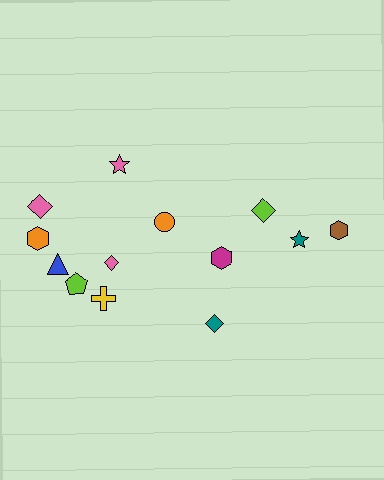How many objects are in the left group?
There are 8 objects.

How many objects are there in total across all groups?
There are 13 objects.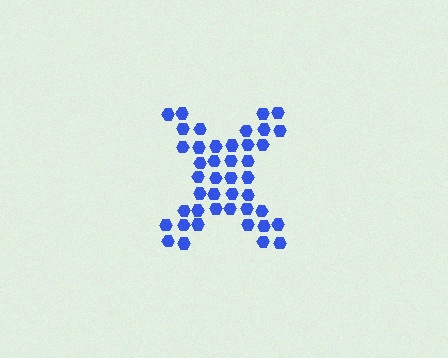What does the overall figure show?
The overall figure shows the letter X.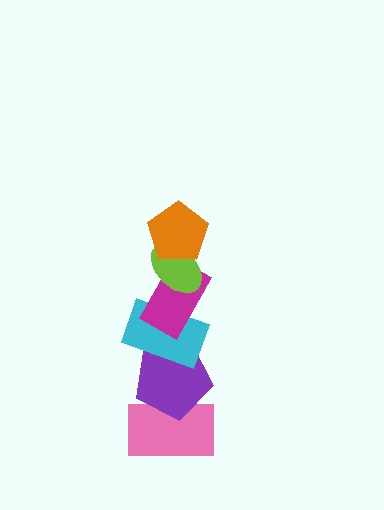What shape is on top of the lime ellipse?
The orange pentagon is on top of the lime ellipse.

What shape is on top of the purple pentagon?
The cyan rectangle is on top of the purple pentagon.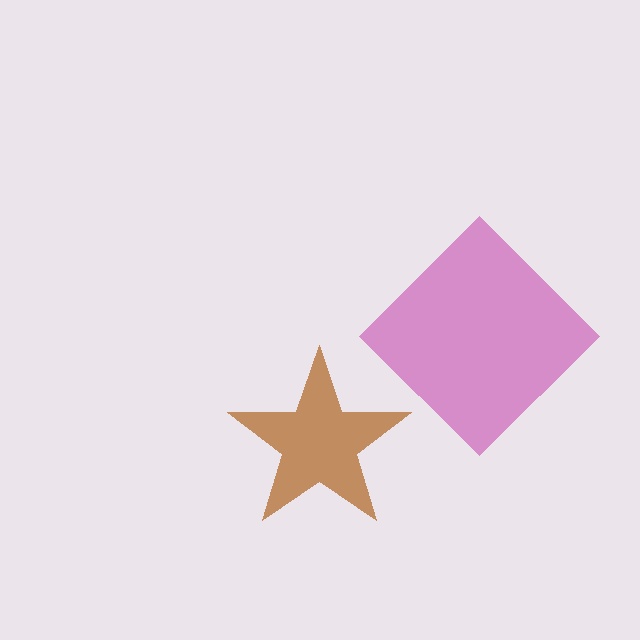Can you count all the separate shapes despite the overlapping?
Yes, there are 2 separate shapes.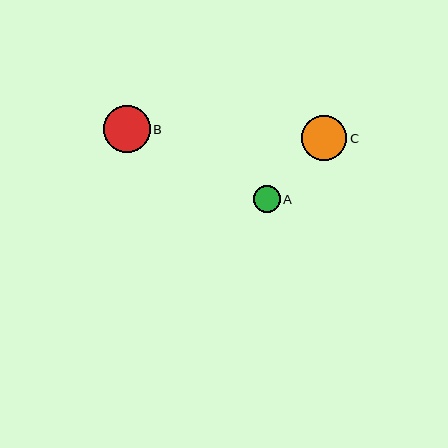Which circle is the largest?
Circle B is the largest with a size of approximately 47 pixels.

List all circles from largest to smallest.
From largest to smallest: B, C, A.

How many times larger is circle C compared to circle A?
Circle C is approximately 1.7 times the size of circle A.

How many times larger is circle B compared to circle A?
Circle B is approximately 1.7 times the size of circle A.